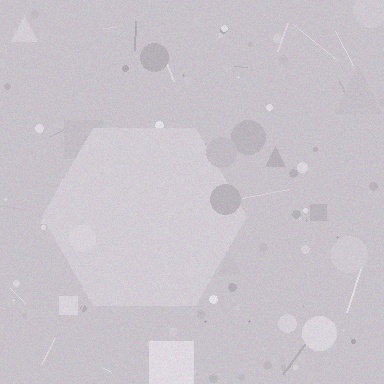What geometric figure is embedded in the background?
A hexagon is embedded in the background.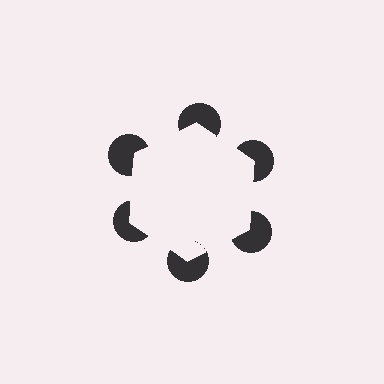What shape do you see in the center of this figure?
An illusory hexagon — its edges are inferred from the aligned wedge cuts in the pac-man discs, not physically drawn.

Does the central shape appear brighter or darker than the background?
It typically appears slightly brighter than the background, even though no actual brightness change is drawn.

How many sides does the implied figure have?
6 sides.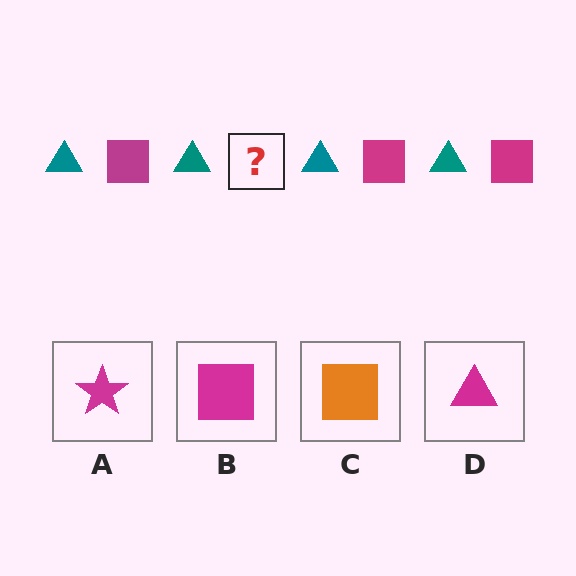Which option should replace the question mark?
Option B.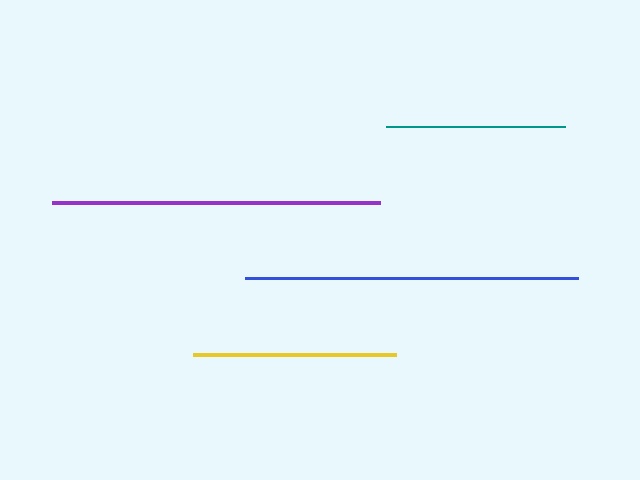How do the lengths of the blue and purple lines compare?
The blue and purple lines are approximately the same length.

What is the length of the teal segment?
The teal segment is approximately 180 pixels long.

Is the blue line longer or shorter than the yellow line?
The blue line is longer than the yellow line.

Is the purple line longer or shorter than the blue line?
The blue line is longer than the purple line.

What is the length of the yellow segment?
The yellow segment is approximately 204 pixels long.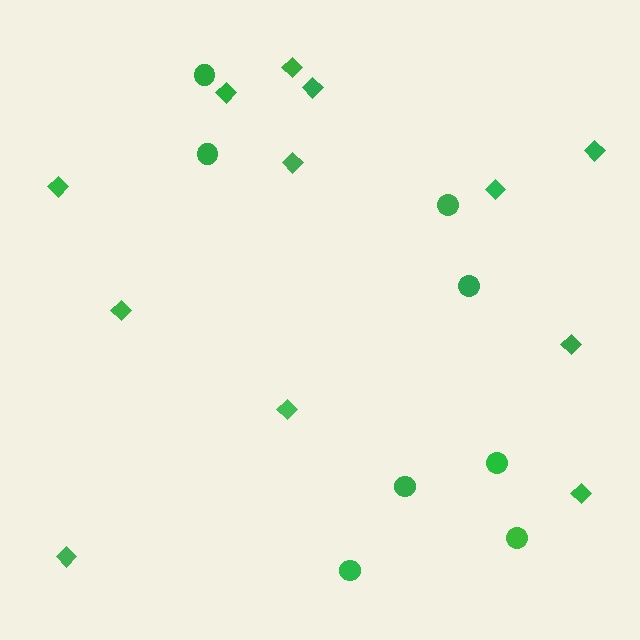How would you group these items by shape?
There are 2 groups: one group of circles (8) and one group of diamonds (12).